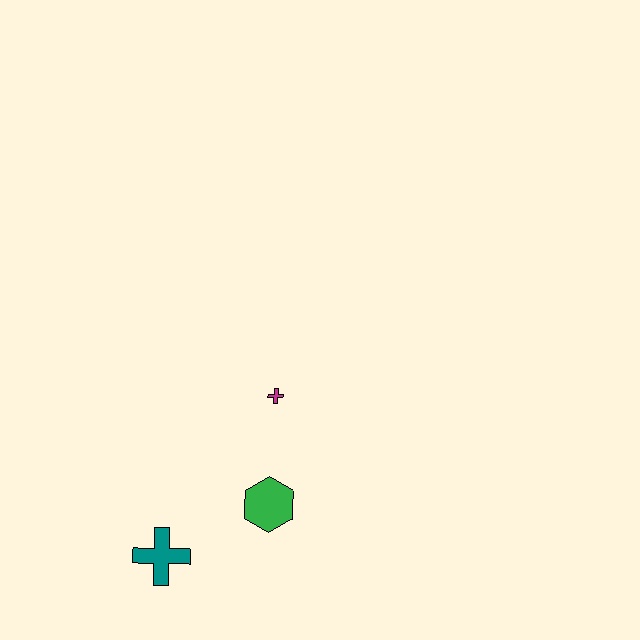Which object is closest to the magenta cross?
The green hexagon is closest to the magenta cross.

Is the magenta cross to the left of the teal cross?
No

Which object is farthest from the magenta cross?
The teal cross is farthest from the magenta cross.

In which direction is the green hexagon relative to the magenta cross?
The green hexagon is below the magenta cross.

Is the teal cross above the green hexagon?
No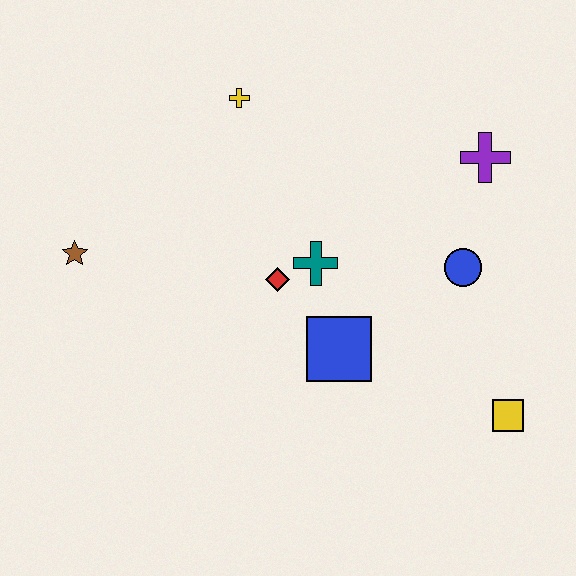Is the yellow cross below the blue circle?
No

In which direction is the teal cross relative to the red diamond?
The teal cross is to the right of the red diamond.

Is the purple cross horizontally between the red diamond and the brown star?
No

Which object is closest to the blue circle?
The purple cross is closest to the blue circle.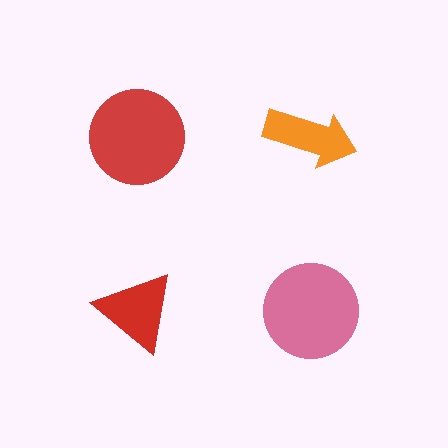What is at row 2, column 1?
A red triangle.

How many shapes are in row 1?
2 shapes.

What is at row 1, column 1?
A red circle.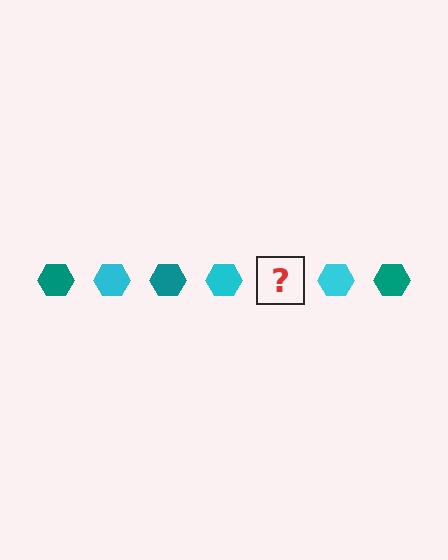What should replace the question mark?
The question mark should be replaced with a teal hexagon.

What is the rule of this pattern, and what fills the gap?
The rule is that the pattern cycles through teal, cyan hexagons. The gap should be filled with a teal hexagon.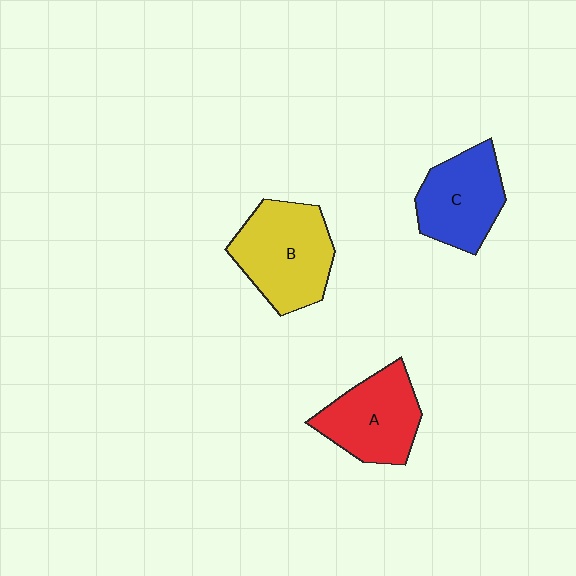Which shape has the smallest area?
Shape C (blue).